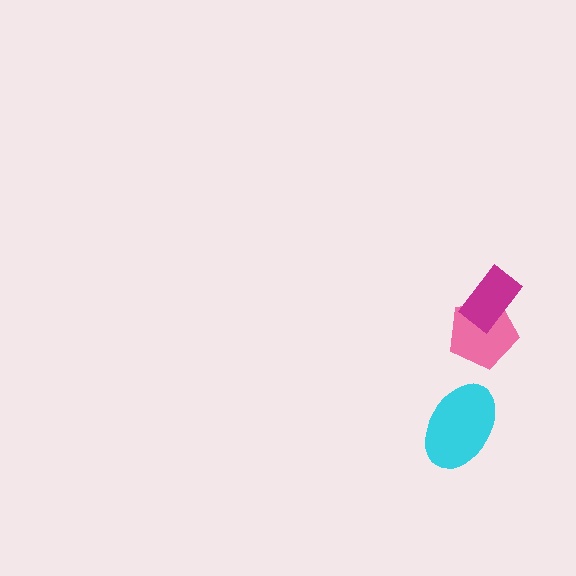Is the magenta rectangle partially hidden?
No, no other shape covers it.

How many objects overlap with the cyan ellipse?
0 objects overlap with the cyan ellipse.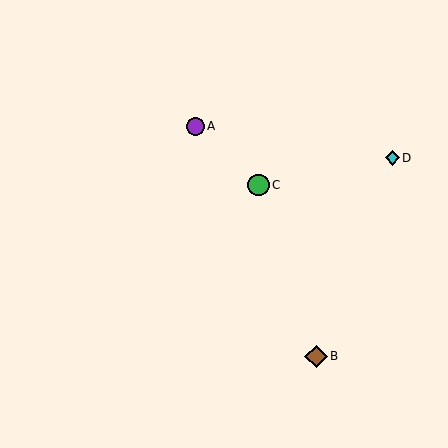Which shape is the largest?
The brown diamond (labeled B) is the largest.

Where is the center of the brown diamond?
The center of the brown diamond is at (316, 356).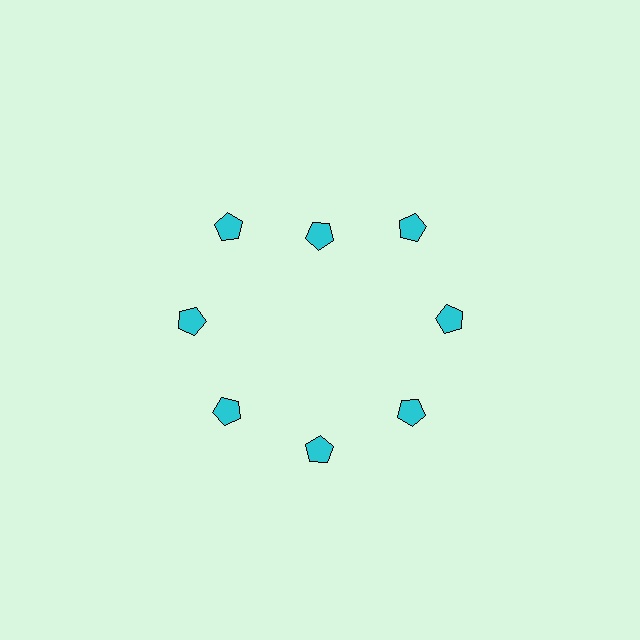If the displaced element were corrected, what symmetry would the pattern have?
It would have 8-fold rotational symmetry — the pattern would map onto itself every 45 degrees.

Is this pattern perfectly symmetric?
No. The 8 cyan pentagons are arranged in a ring, but one element near the 12 o'clock position is pulled inward toward the center, breaking the 8-fold rotational symmetry.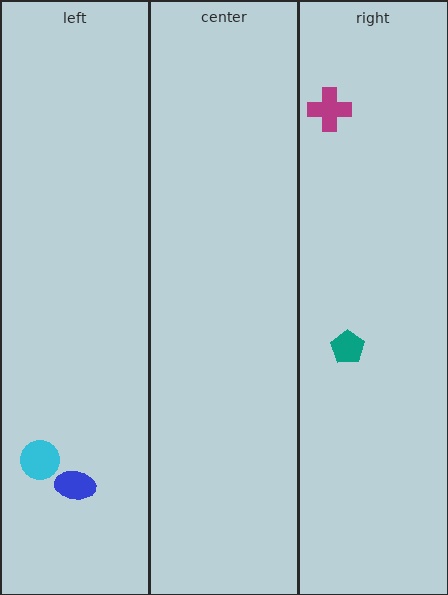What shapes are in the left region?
The blue ellipse, the cyan circle.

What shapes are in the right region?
The teal pentagon, the magenta cross.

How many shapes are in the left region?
2.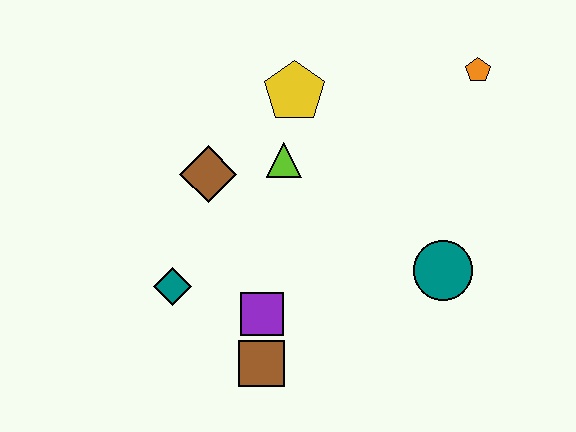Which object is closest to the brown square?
The purple square is closest to the brown square.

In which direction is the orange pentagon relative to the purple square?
The orange pentagon is above the purple square.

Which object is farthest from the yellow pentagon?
The brown square is farthest from the yellow pentagon.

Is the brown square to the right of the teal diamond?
Yes